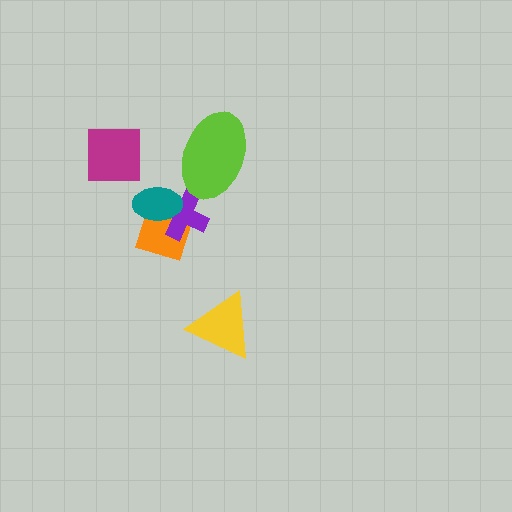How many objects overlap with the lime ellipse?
0 objects overlap with the lime ellipse.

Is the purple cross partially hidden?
Yes, it is partially covered by another shape.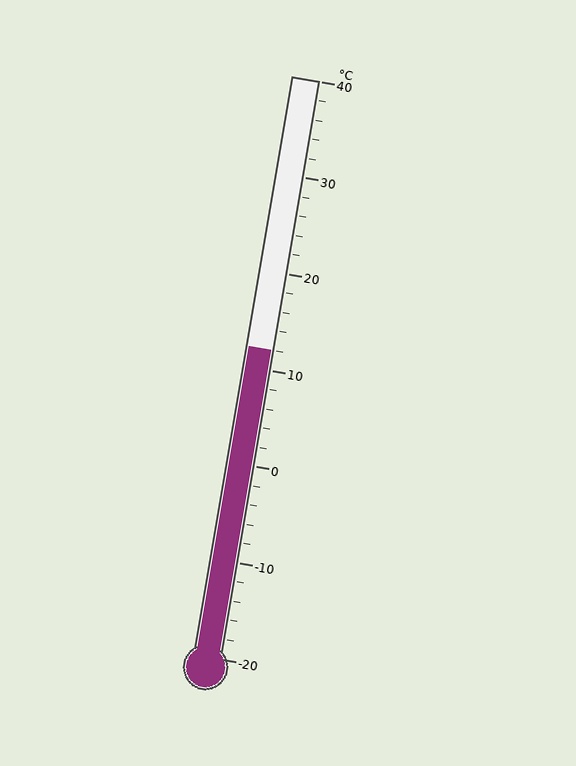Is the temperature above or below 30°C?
The temperature is below 30°C.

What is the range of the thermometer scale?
The thermometer scale ranges from -20°C to 40°C.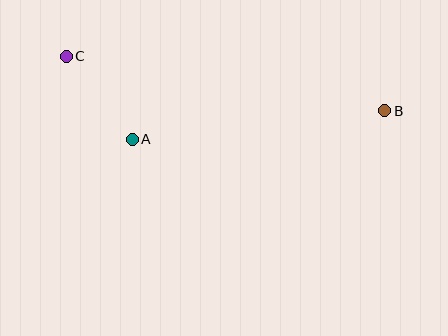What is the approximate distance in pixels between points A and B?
The distance between A and B is approximately 254 pixels.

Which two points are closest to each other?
Points A and C are closest to each other.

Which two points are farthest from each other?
Points B and C are farthest from each other.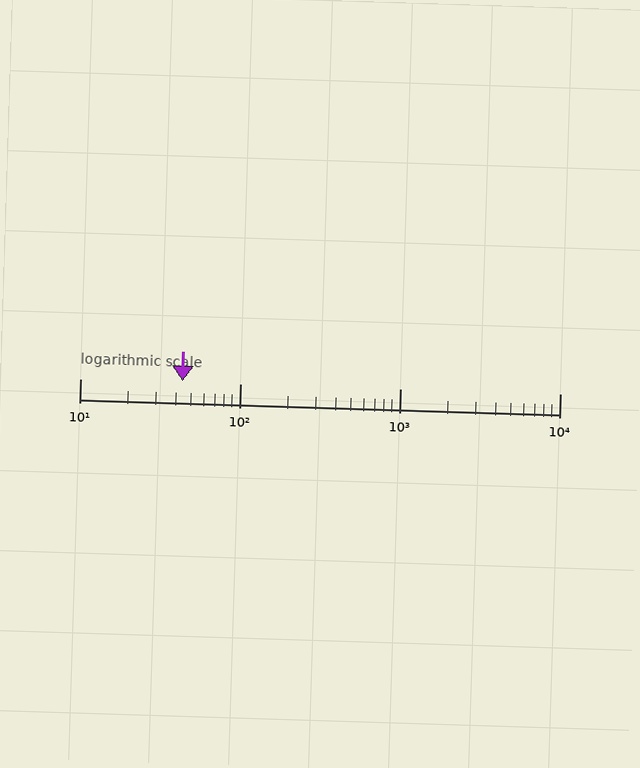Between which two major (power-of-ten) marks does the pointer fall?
The pointer is between 10 and 100.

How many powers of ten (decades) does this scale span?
The scale spans 3 decades, from 10 to 10000.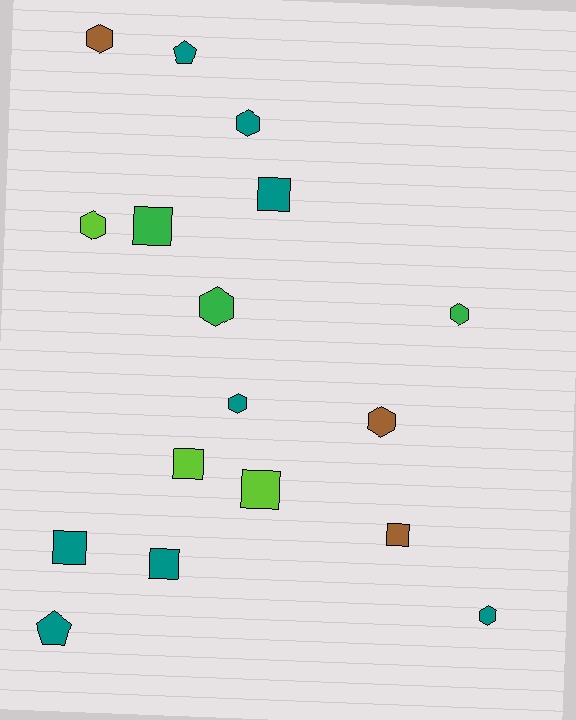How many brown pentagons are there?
There are no brown pentagons.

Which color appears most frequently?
Teal, with 8 objects.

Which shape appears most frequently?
Hexagon, with 8 objects.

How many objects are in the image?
There are 17 objects.